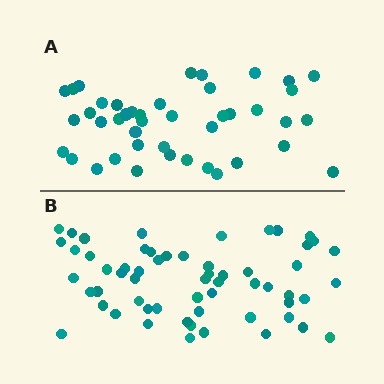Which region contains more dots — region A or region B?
Region B (the bottom region) has more dots.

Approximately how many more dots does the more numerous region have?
Region B has approximately 15 more dots than region A.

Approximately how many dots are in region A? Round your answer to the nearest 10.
About 40 dots. (The exact count is 43, which rounds to 40.)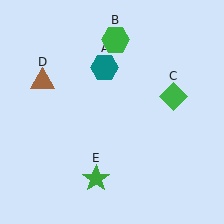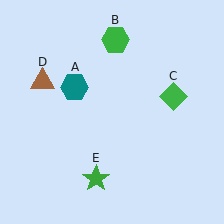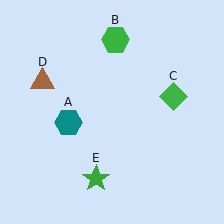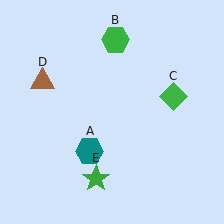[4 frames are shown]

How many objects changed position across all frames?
1 object changed position: teal hexagon (object A).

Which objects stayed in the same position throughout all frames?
Green hexagon (object B) and green diamond (object C) and brown triangle (object D) and green star (object E) remained stationary.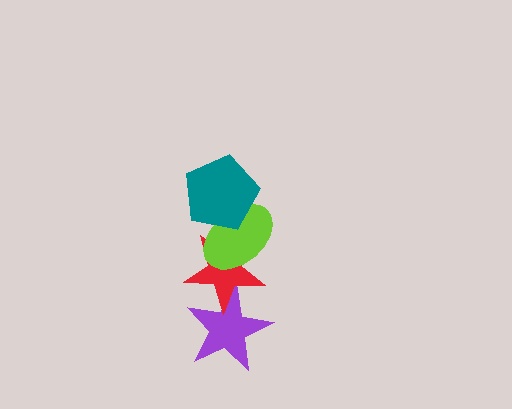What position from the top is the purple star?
The purple star is 4th from the top.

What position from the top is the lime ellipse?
The lime ellipse is 2nd from the top.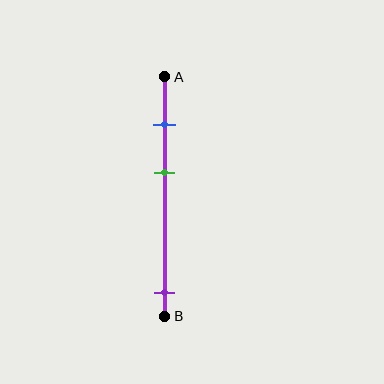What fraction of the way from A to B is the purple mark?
The purple mark is approximately 90% (0.9) of the way from A to B.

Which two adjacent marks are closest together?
The blue and green marks are the closest adjacent pair.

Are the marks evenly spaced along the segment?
No, the marks are not evenly spaced.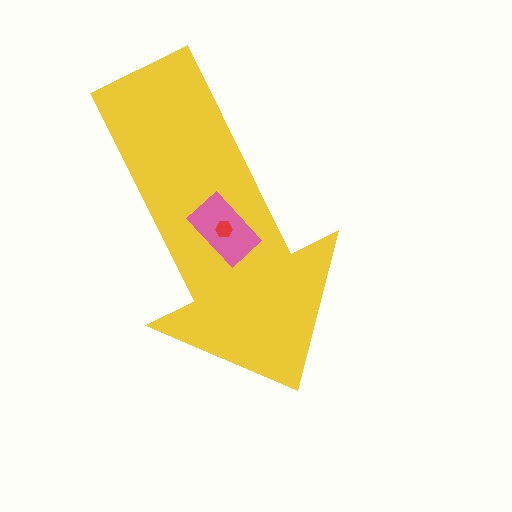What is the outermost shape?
The yellow arrow.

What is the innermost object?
The red hexagon.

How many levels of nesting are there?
3.